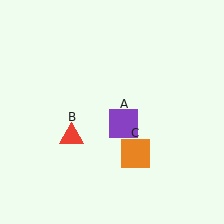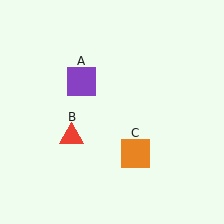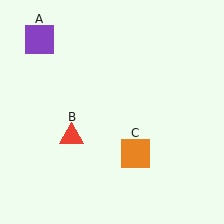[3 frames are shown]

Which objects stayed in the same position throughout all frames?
Red triangle (object B) and orange square (object C) remained stationary.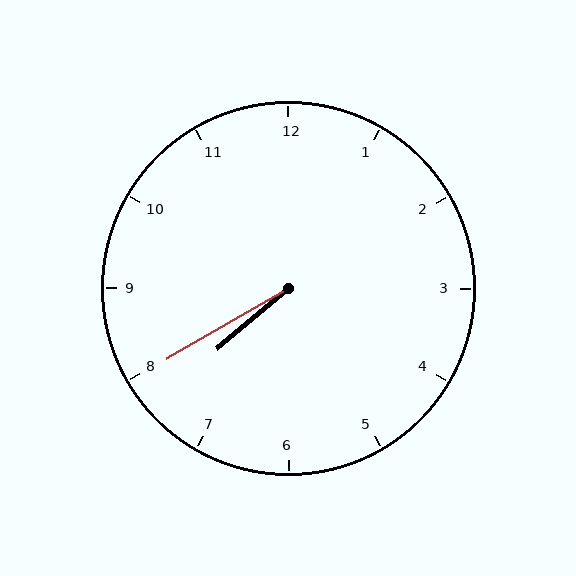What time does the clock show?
7:40.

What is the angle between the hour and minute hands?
Approximately 10 degrees.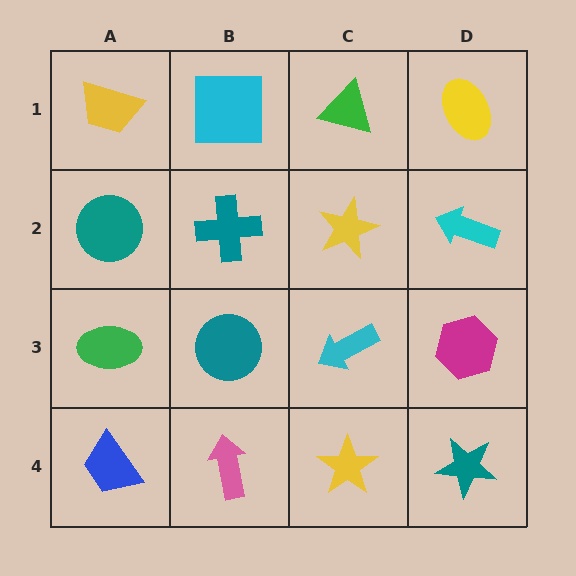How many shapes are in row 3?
4 shapes.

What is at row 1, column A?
A yellow trapezoid.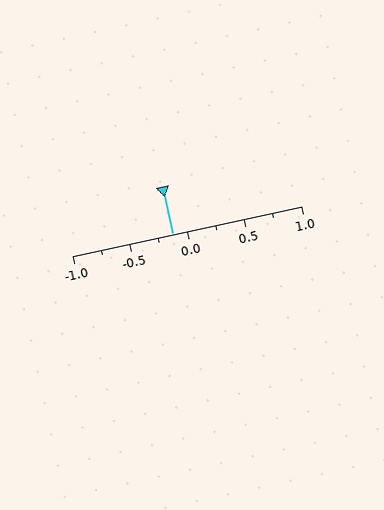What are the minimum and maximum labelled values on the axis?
The axis runs from -1.0 to 1.0.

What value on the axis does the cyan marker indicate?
The marker indicates approximately -0.12.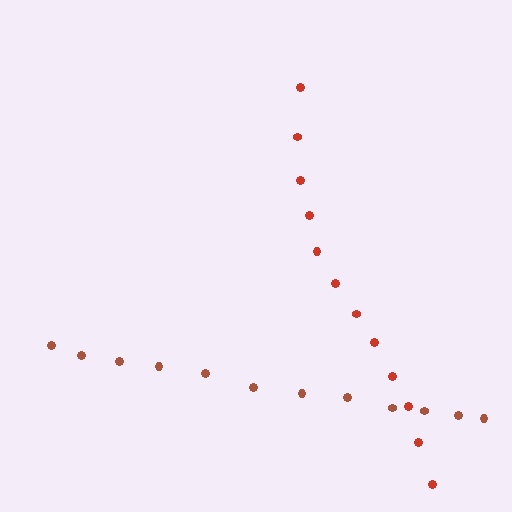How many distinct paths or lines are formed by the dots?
There are 2 distinct paths.